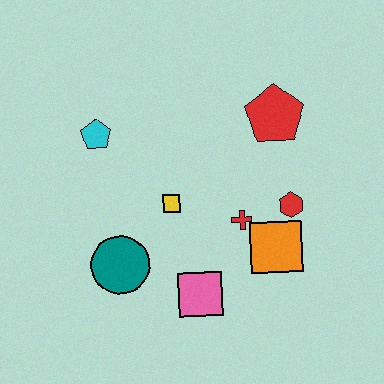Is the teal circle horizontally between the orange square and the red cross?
No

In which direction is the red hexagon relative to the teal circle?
The red hexagon is to the right of the teal circle.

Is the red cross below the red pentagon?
Yes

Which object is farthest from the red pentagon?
The teal circle is farthest from the red pentagon.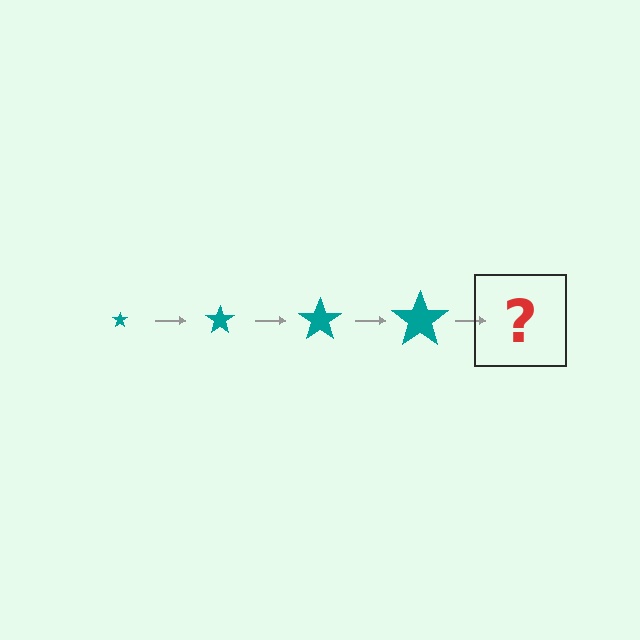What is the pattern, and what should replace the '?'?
The pattern is that the star gets progressively larger each step. The '?' should be a teal star, larger than the previous one.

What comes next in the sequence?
The next element should be a teal star, larger than the previous one.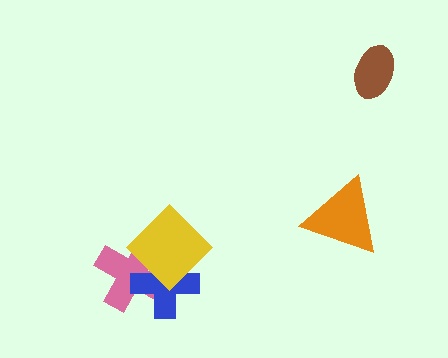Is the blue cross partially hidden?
Yes, it is partially covered by another shape.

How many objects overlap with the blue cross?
2 objects overlap with the blue cross.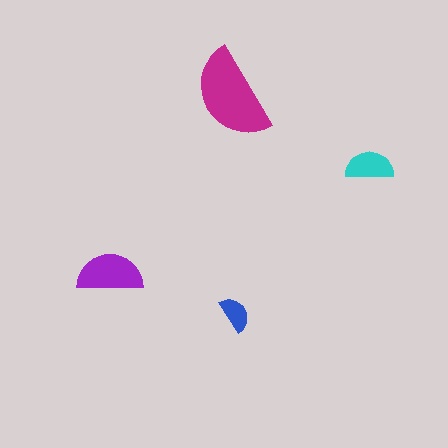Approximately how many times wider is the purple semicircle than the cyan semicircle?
About 1.5 times wider.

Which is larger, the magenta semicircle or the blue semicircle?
The magenta one.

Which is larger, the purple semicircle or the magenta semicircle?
The magenta one.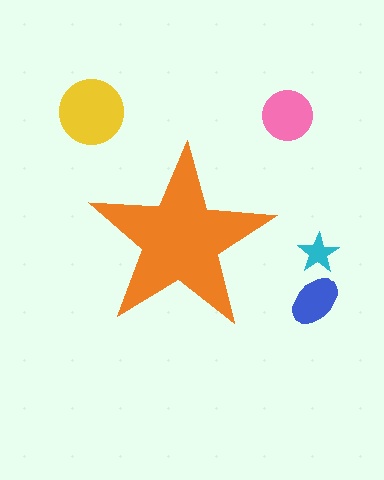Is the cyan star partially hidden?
No, the cyan star is fully visible.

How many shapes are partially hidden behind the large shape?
0 shapes are partially hidden.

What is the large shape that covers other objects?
An orange star.